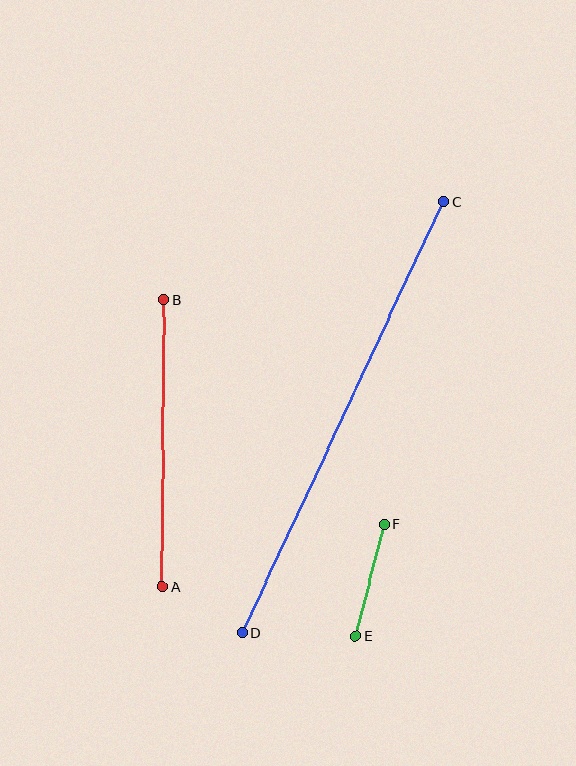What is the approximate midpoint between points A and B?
The midpoint is at approximately (163, 443) pixels.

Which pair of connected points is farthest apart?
Points C and D are farthest apart.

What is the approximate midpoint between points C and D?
The midpoint is at approximately (343, 417) pixels.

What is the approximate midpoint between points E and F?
The midpoint is at approximately (370, 580) pixels.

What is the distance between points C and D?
The distance is approximately 476 pixels.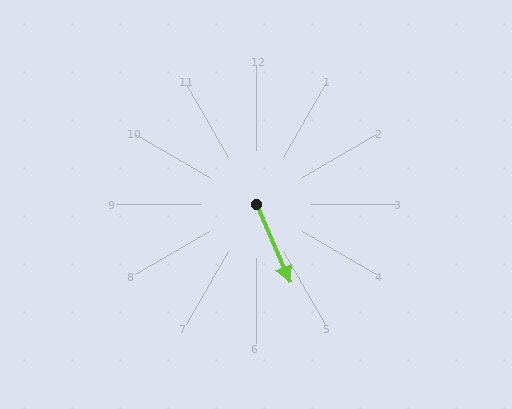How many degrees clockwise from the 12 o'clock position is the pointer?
Approximately 156 degrees.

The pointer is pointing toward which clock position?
Roughly 5 o'clock.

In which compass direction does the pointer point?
Southeast.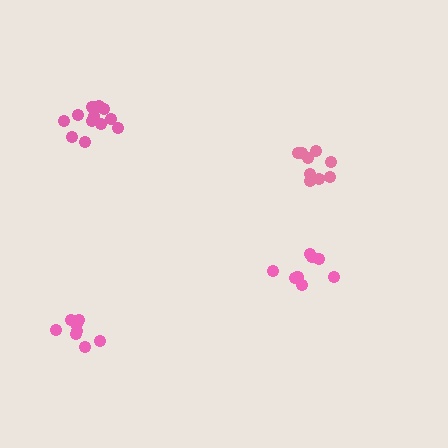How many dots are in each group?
Group 1: 12 dots, Group 2: 9 dots, Group 3: 8 dots, Group 4: 8 dots (37 total).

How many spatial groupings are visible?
There are 4 spatial groupings.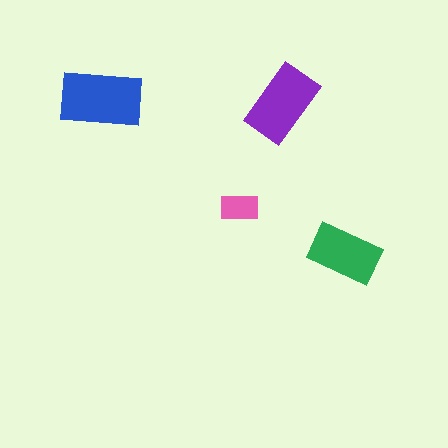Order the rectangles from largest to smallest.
the blue one, the purple one, the green one, the pink one.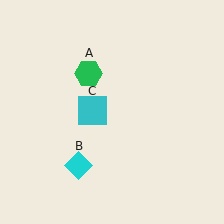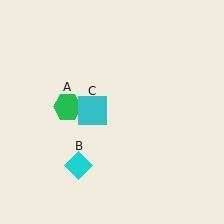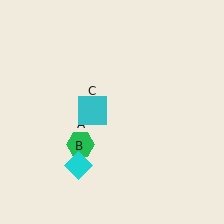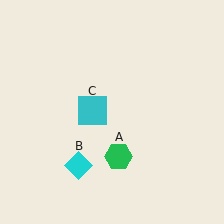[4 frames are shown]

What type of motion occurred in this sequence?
The green hexagon (object A) rotated counterclockwise around the center of the scene.